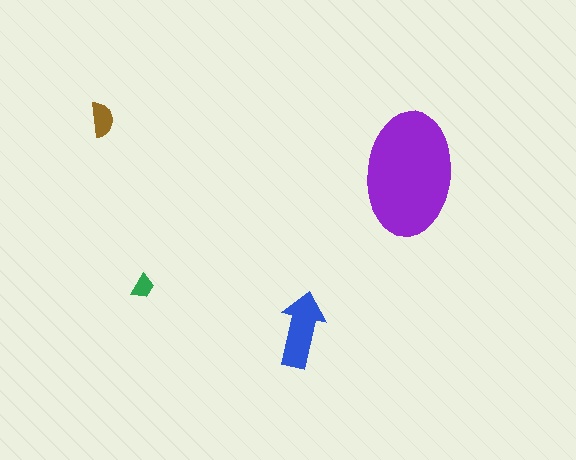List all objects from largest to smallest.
The purple ellipse, the blue arrow, the brown semicircle, the green trapezoid.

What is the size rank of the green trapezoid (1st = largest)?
4th.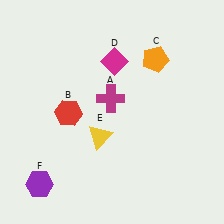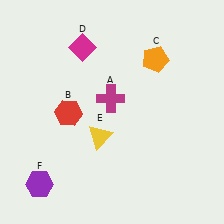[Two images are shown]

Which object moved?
The magenta diamond (D) moved left.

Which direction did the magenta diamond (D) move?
The magenta diamond (D) moved left.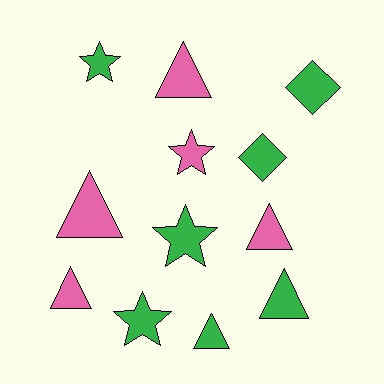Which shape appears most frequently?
Triangle, with 6 objects.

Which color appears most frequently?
Green, with 7 objects.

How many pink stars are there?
There is 1 pink star.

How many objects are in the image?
There are 12 objects.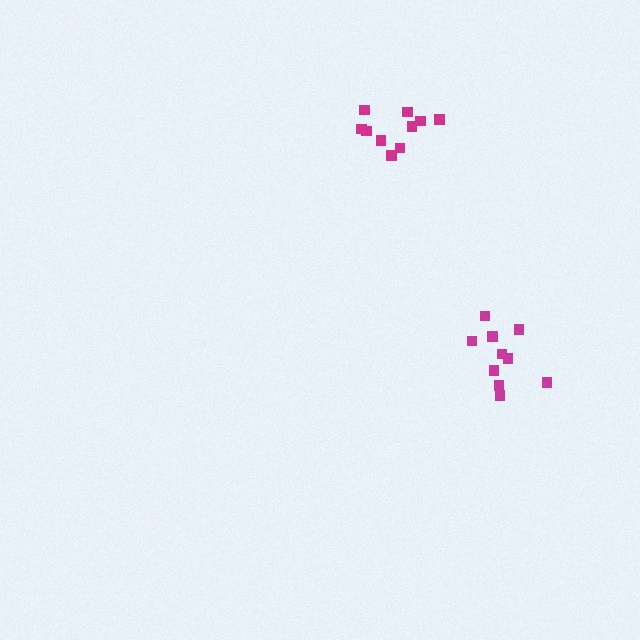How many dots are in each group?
Group 1: 11 dots, Group 2: 10 dots (21 total).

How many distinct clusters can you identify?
There are 2 distinct clusters.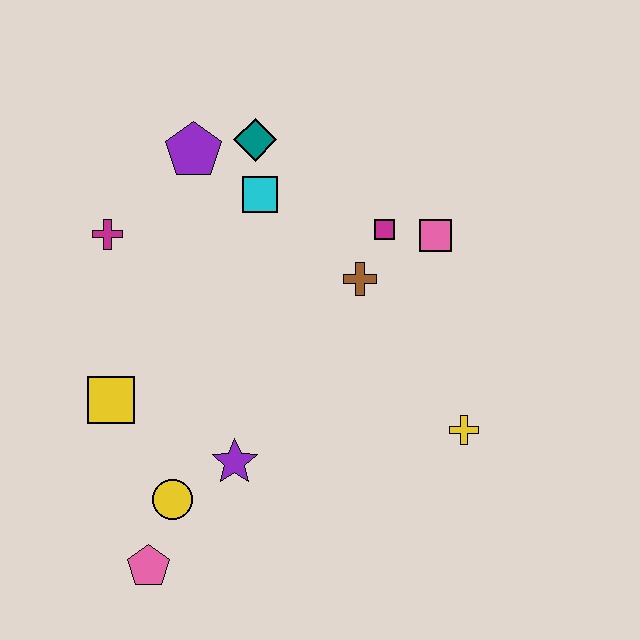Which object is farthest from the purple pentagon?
The pink pentagon is farthest from the purple pentagon.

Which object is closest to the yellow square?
The yellow circle is closest to the yellow square.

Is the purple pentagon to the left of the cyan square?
Yes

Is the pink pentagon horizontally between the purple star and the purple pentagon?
No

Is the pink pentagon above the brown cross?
No